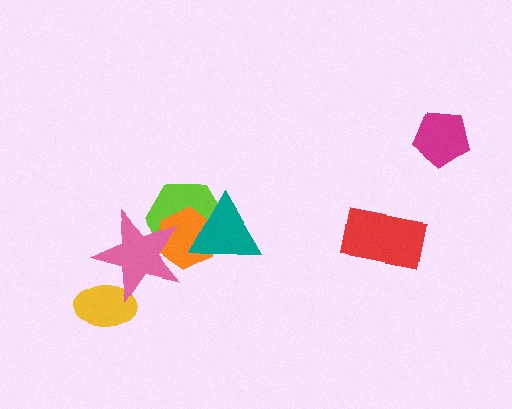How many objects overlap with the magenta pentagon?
0 objects overlap with the magenta pentagon.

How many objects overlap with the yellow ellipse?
1 object overlaps with the yellow ellipse.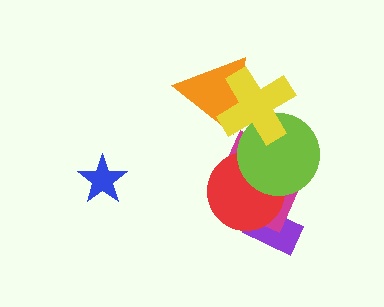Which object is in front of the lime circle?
The yellow cross is in front of the lime circle.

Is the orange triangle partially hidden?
Yes, it is partially covered by another shape.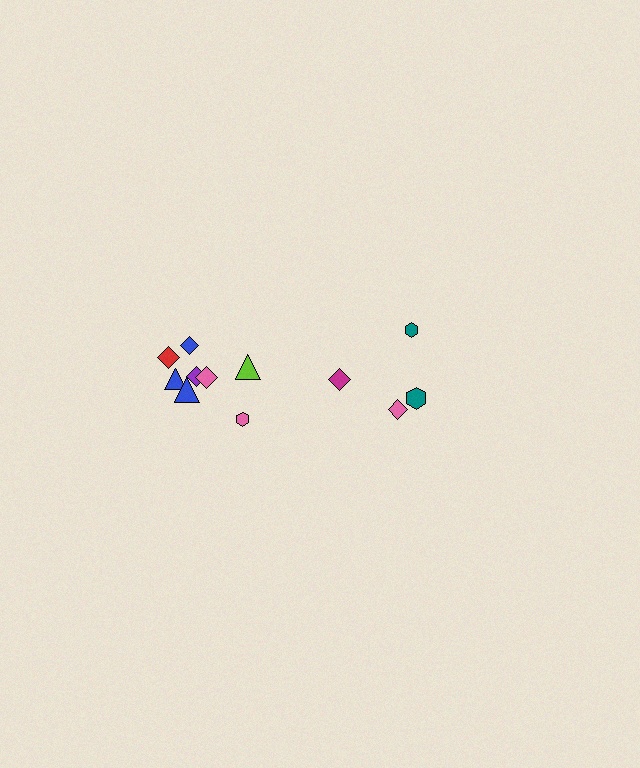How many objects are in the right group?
There are 4 objects.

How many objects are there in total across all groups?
There are 12 objects.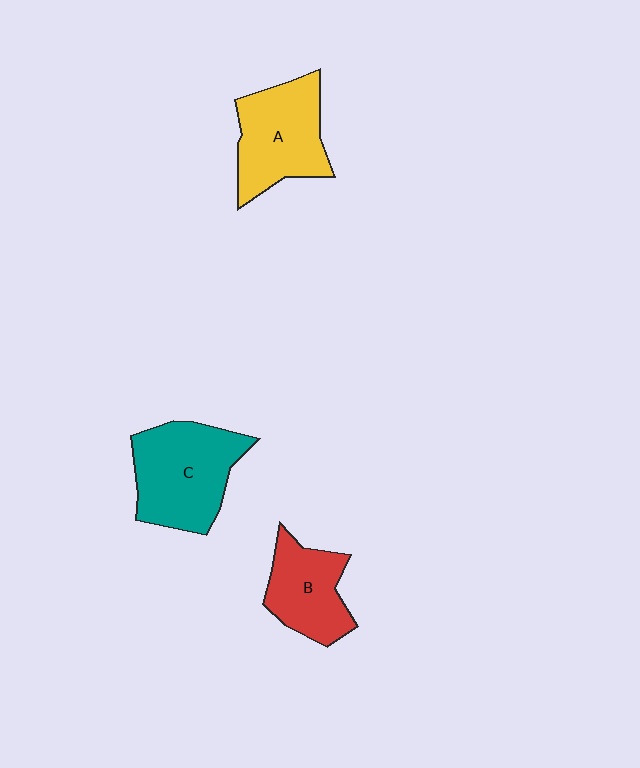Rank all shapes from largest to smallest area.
From largest to smallest: C (teal), A (yellow), B (red).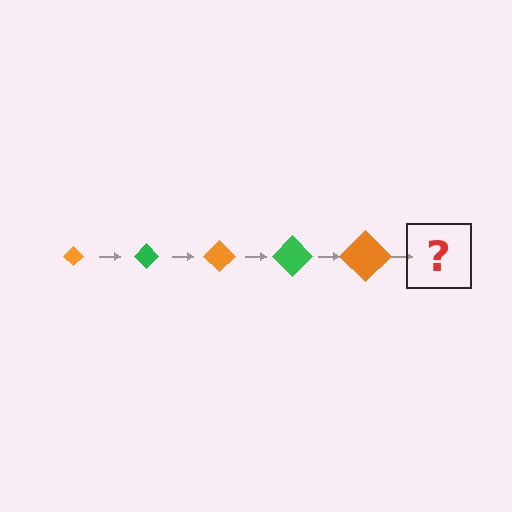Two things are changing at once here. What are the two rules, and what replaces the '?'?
The two rules are that the diamond grows larger each step and the color cycles through orange and green. The '?' should be a green diamond, larger than the previous one.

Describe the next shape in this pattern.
It should be a green diamond, larger than the previous one.